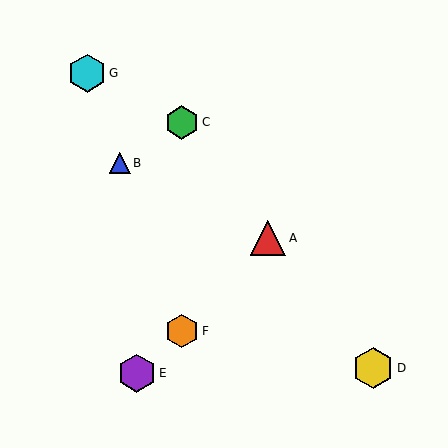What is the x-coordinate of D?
Object D is at x≈373.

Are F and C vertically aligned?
Yes, both are at x≈182.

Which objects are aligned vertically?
Objects C, F are aligned vertically.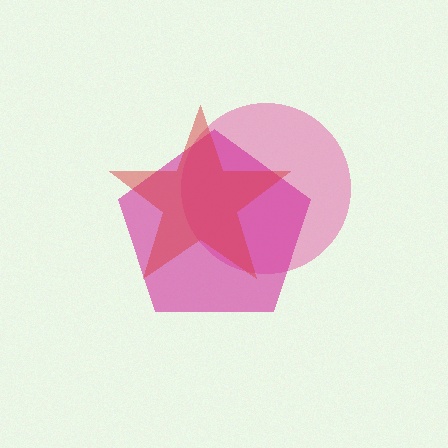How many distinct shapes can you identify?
There are 3 distinct shapes: a pink circle, a magenta pentagon, a red star.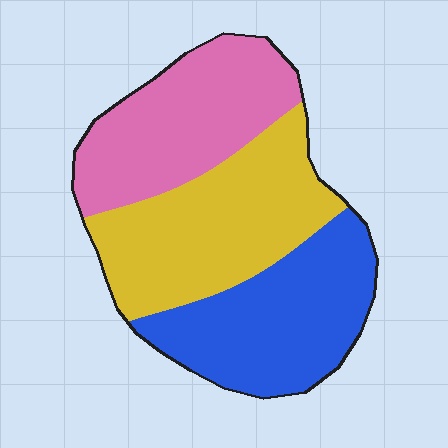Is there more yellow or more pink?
Yellow.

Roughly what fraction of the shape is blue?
Blue takes up about one third (1/3) of the shape.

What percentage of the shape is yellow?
Yellow covers 36% of the shape.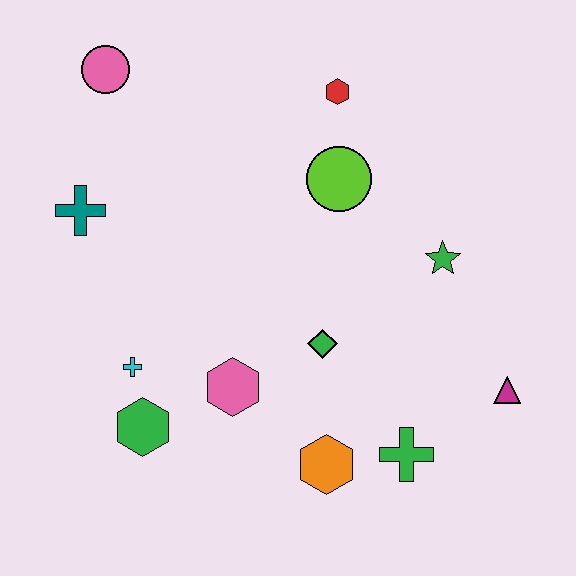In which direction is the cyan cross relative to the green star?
The cyan cross is to the left of the green star.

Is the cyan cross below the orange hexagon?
No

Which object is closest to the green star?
The lime circle is closest to the green star.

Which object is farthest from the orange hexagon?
The pink circle is farthest from the orange hexagon.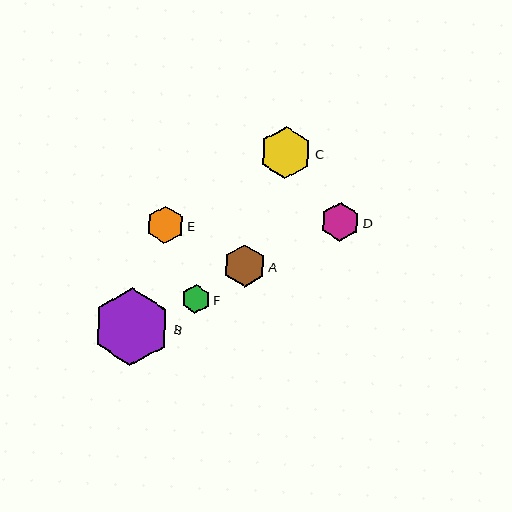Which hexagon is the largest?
Hexagon B is the largest with a size of approximately 77 pixels.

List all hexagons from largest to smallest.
From largest to smallest: B, C, A, D, E, F.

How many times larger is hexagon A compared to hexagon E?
Hexagon A is approximately 1.1 times the size of hexagon E.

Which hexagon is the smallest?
Hexagon F is the smallest with a size of approximately 29 pixels.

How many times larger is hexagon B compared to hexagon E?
Hexagon B is approximately 2.1 times the size of hexagon E.